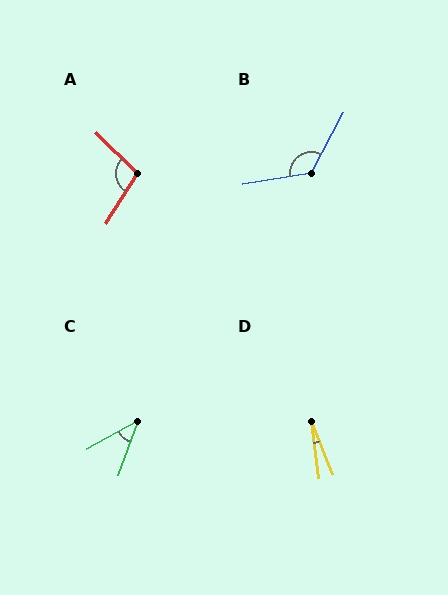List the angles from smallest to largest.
D (15°), C (41°), A (102°), B (127°).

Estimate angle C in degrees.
Approximately 41 degrees.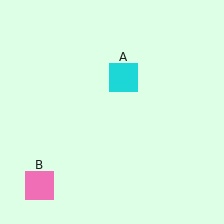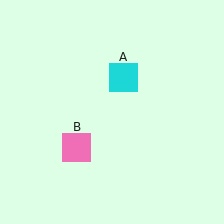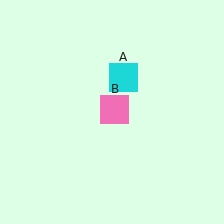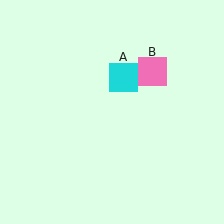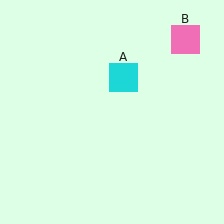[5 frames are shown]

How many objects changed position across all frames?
1 object changed position: pink square (object B).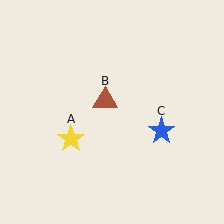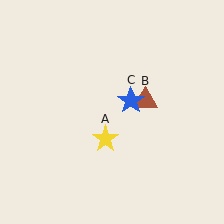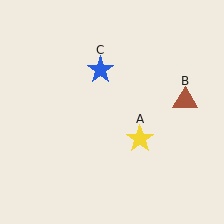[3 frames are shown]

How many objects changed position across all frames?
3 objects changed position: yellow star (object A), brown triangle (object B), blue star (object C).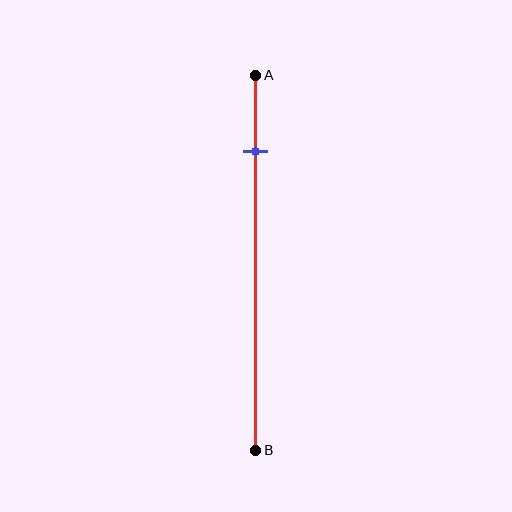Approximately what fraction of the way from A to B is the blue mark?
The blue mark is approximately 20% of the way from A to B.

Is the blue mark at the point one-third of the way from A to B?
No, the mark is at about 20% from A, not at the 33% one-third point.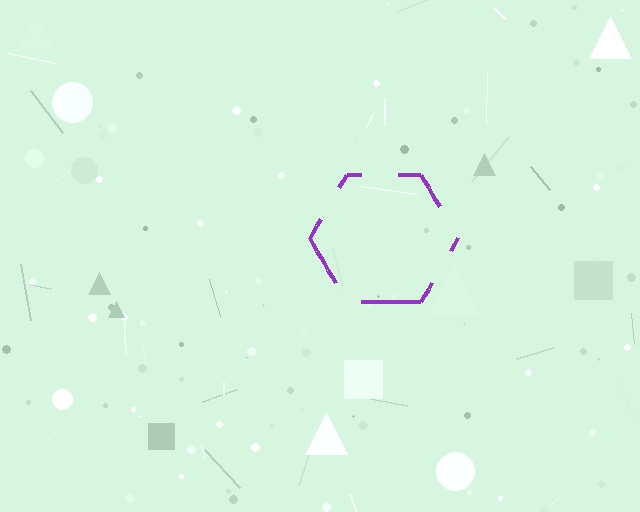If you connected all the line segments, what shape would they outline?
They would outline a hexagon.